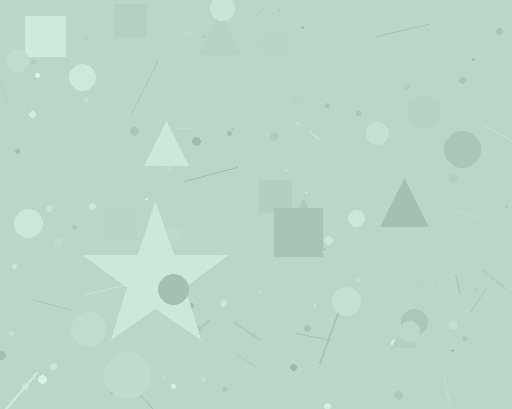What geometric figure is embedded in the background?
A star is embedded in the background.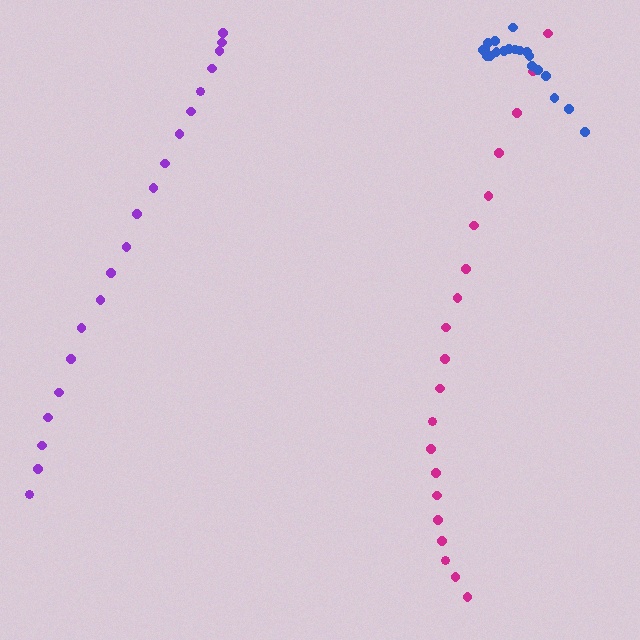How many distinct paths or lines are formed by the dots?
There are 3 distinct paths.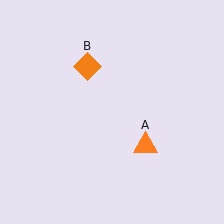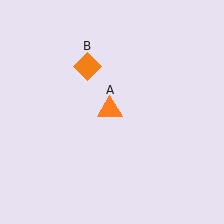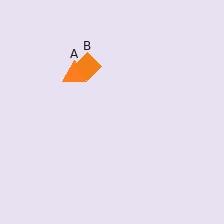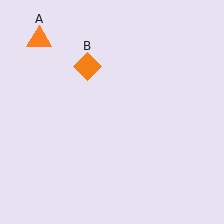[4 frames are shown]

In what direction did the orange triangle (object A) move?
The orange triangle (object A) moved up and to the left.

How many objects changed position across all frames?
1 object changed position: orange triangle (object A).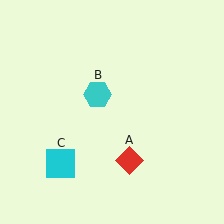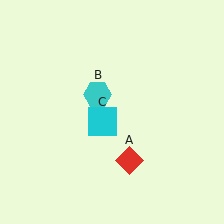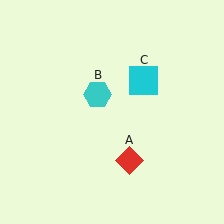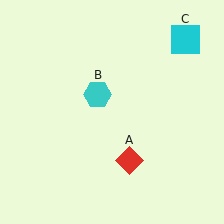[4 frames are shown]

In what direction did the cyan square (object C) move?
The cyan square (object C) moved up and to the right.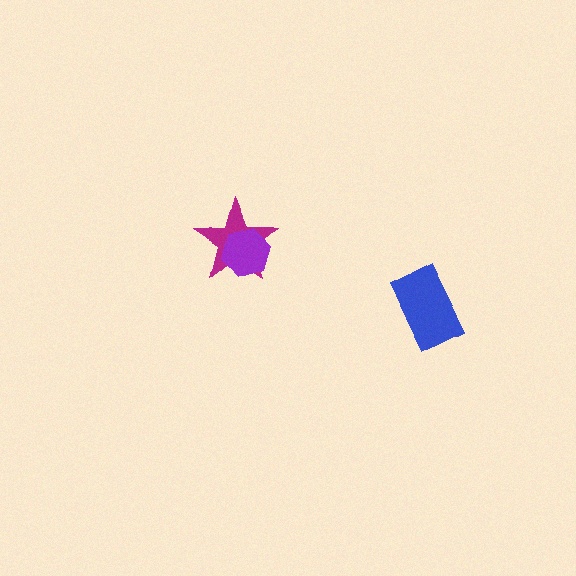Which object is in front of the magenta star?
The purple hexagon is in front of the magenta star.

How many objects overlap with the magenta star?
1 object overlaps with the magenta star.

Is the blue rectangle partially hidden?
No, no other shape covers it.